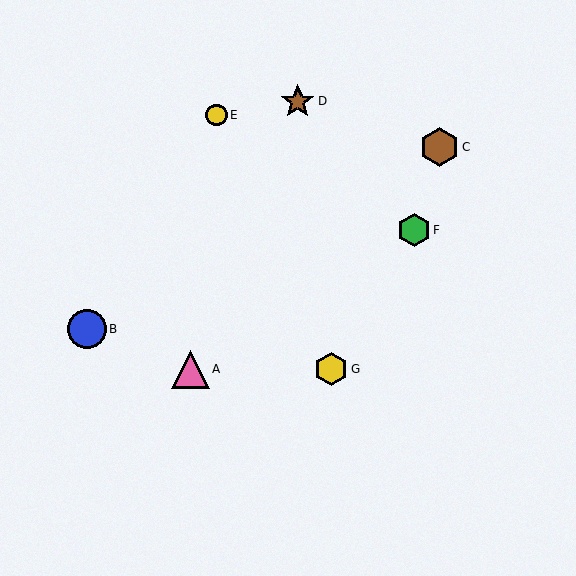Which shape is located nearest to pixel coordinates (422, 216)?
The green hexagon (labeled F) at (414, 230) is nearest to that location.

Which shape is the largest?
The blue circle (labeled B) is the largest.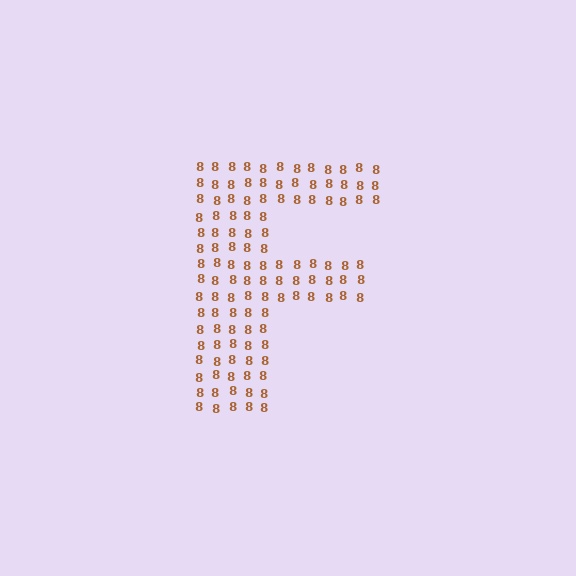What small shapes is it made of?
It is made of small digit 8's.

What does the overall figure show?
The overall figure shows the letter F.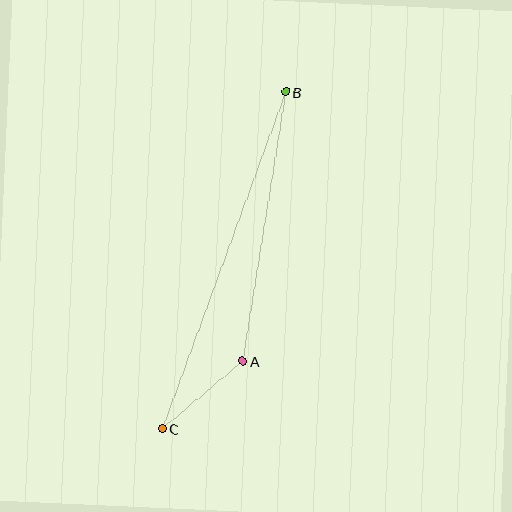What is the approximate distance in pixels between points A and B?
The distance between A and B is approximately 272 pixels.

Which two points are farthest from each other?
Points B and C are farthest from each other.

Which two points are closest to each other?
Points A and C are closest to each other.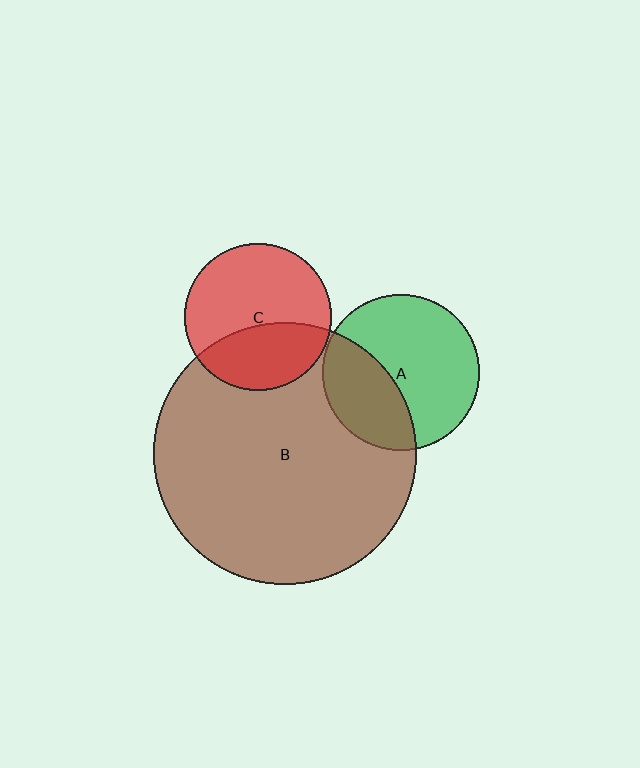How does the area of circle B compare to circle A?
Approximately 2.8 times.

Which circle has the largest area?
Circle B (brown).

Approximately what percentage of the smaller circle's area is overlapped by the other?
Approximately 35%.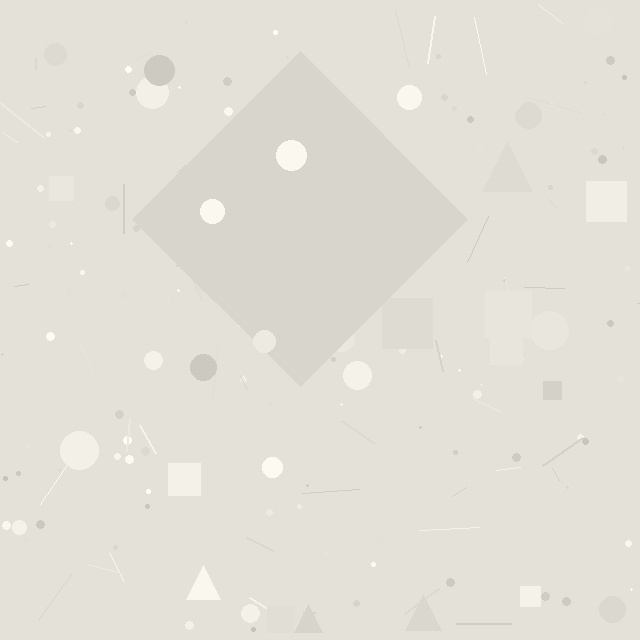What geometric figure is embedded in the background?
A diamond is embedded in the background.